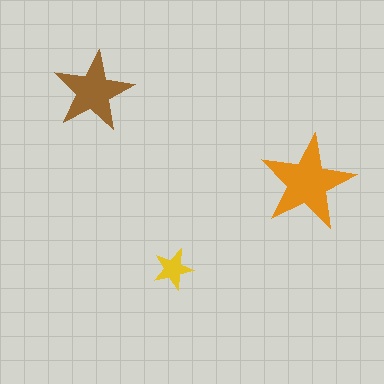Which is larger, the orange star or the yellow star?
The orange one.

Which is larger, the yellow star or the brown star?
The brown one.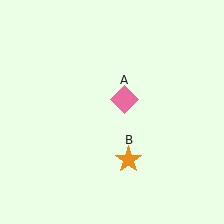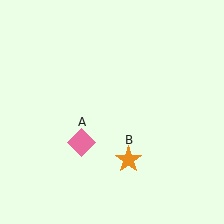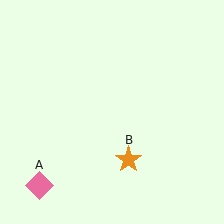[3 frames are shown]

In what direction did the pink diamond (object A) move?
The pink diamond (object A) moved down and to the left.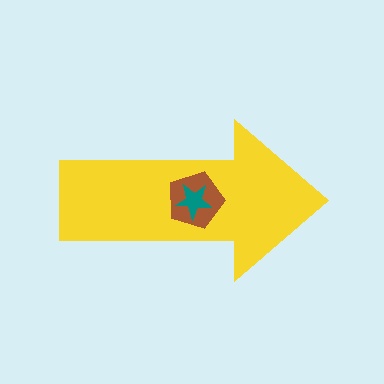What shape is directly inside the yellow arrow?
The brown pentagon.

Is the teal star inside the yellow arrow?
Yes.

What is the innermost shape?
The teal star.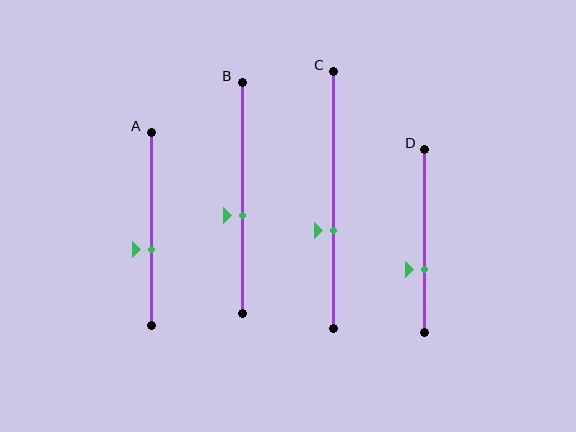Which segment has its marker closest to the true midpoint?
Segment B has its marker closest to the true midpoint.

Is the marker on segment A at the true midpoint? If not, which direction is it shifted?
No, the marker on segment A is shifted downward by about 10% of the segment length.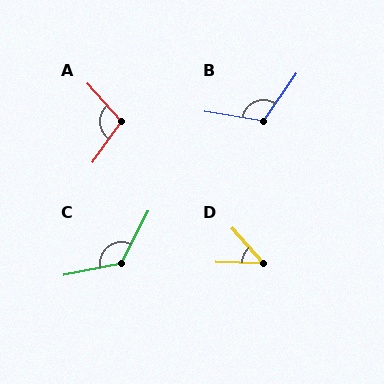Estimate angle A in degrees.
Approximately 102 degrees.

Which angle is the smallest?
D, at approximately 45 degrees.